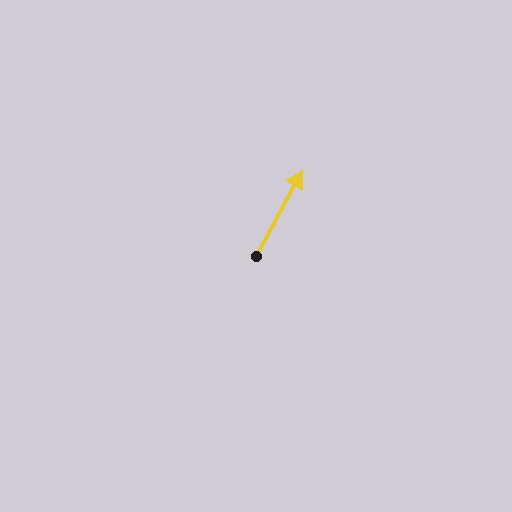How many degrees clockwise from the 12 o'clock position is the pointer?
Approximately 29 degrees.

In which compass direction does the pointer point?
Northeast.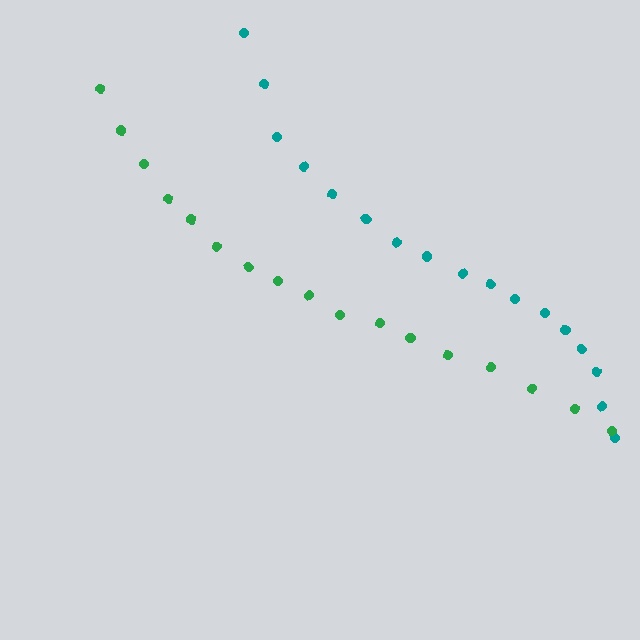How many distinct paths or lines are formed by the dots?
There are 2 distinct paths.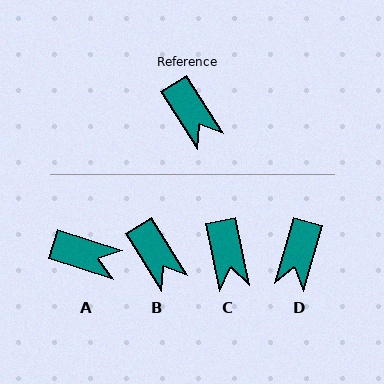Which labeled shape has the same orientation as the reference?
B.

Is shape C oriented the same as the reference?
No, it is off by about 21 degrees.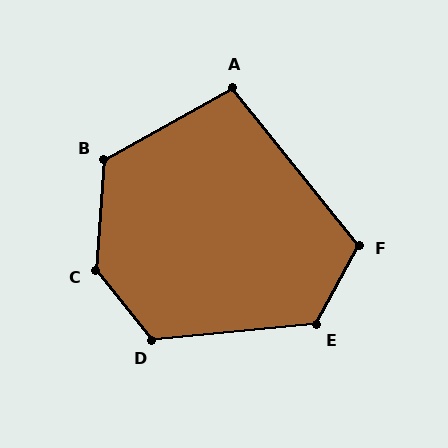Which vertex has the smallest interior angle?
A, at approximately 100 degrees.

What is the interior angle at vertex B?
Approximately 123 degrees (obtuse).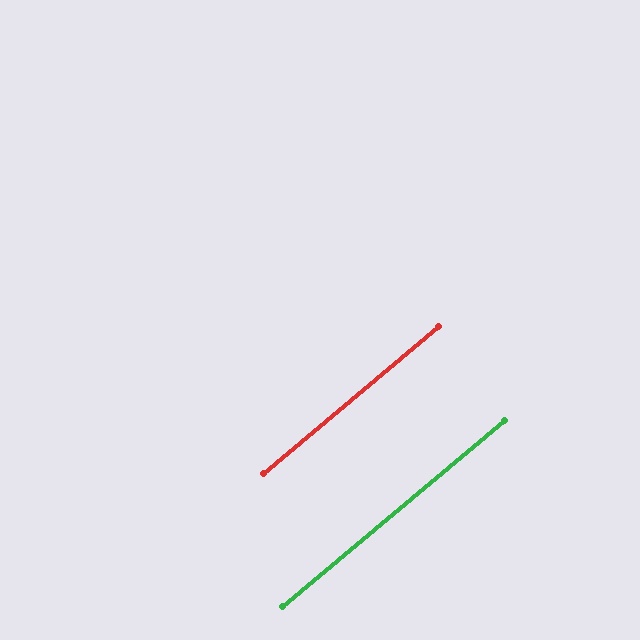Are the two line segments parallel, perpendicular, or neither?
Parallel — their directions differ by only 0.1°.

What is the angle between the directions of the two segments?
Approximately 0 degrees.